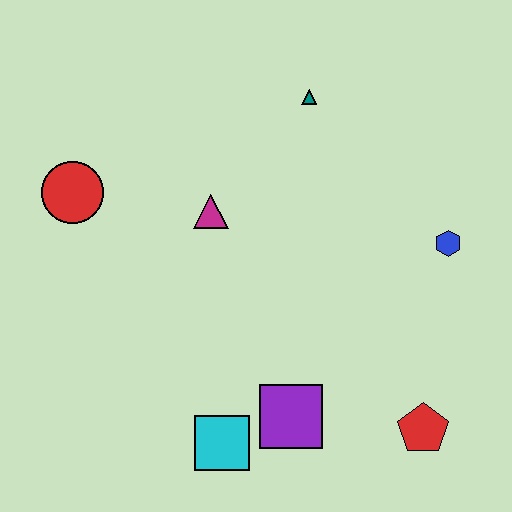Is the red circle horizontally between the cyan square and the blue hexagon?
No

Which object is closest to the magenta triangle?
The red circle is closest to the magenta triangle.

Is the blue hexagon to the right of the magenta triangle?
Yes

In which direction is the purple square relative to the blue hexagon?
The purple square is below the blue hexagon.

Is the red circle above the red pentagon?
Yes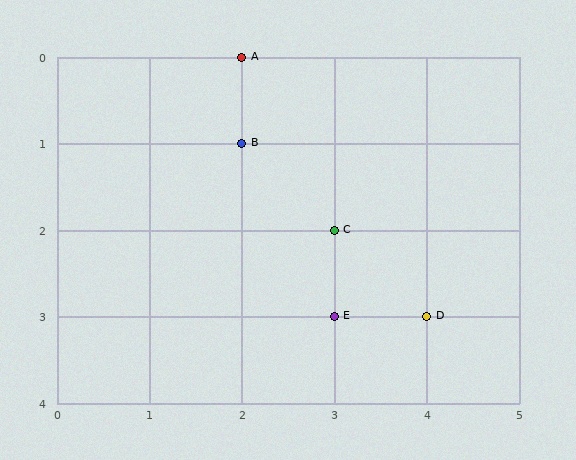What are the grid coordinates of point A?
Point A is at grid coordinates (2, 0).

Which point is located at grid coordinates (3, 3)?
Point E is at (3, 3).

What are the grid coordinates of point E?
Point E is at grid coordinates (3, 3).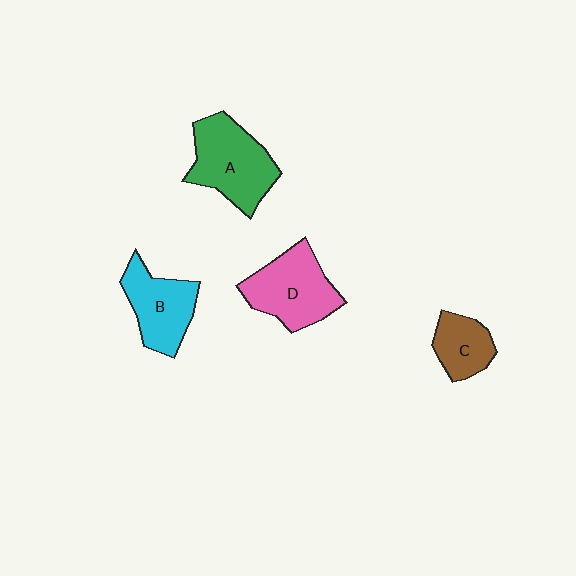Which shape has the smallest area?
Shape C (brown).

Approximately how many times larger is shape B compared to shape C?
Approximately 1.5 times.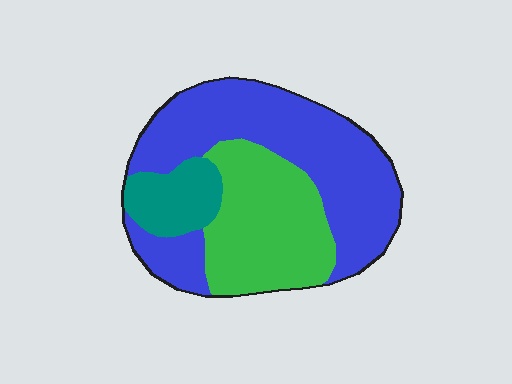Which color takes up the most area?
Blue, at roughly 55%.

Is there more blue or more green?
Blue.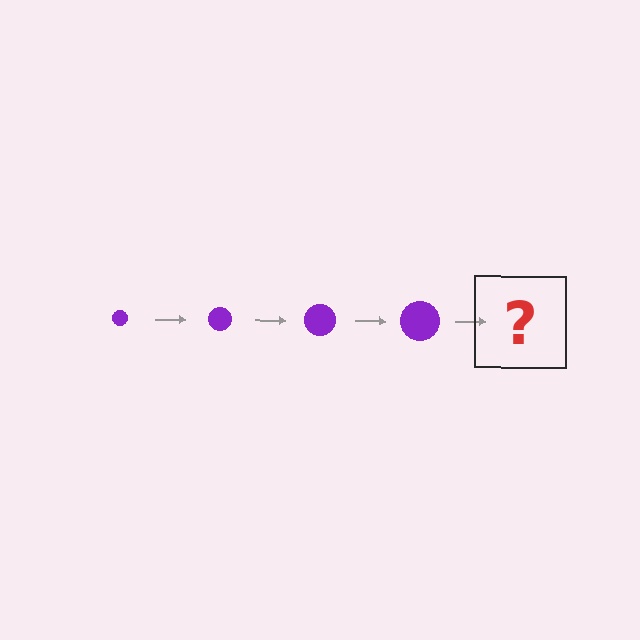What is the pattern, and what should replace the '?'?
The pattern is that the circle gets progressively larger each step. The '?' should be a purple circle, larger than the previous one.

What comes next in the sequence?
The next element should be a purple circle, larger than the previous one.